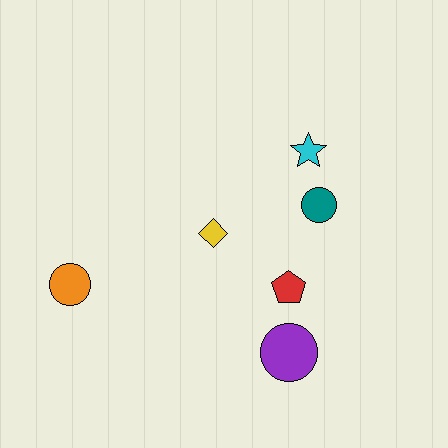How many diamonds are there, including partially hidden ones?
There is 1 diamond.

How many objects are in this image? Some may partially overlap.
There are 6 objects.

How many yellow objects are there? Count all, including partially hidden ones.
There is 1 yellow object.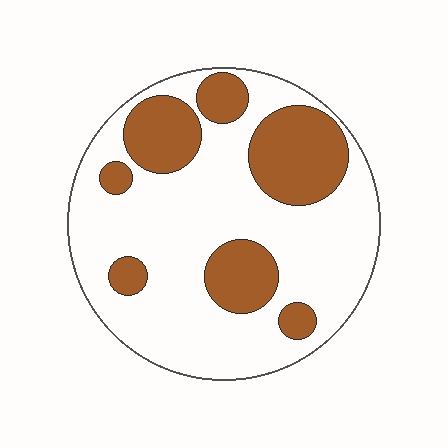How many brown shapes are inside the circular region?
7.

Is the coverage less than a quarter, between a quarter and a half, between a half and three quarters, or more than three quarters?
Between a quarter and a half.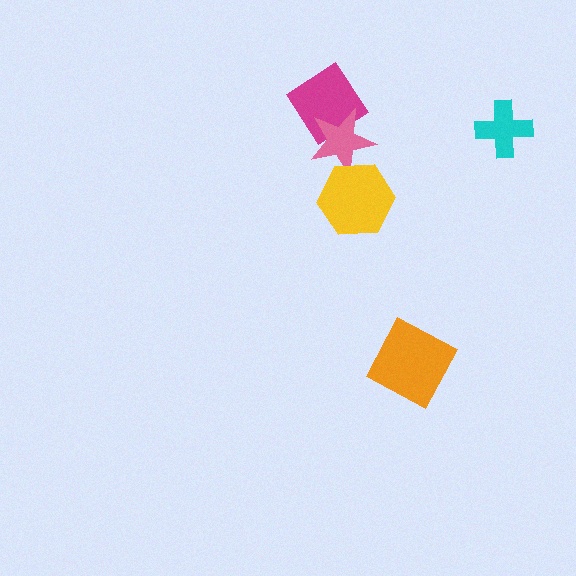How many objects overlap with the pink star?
2 objects overlap with the pink star.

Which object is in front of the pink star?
The yellow hexagon is in front of the pink star.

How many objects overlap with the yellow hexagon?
1 object overlaps with the yellow hexagon.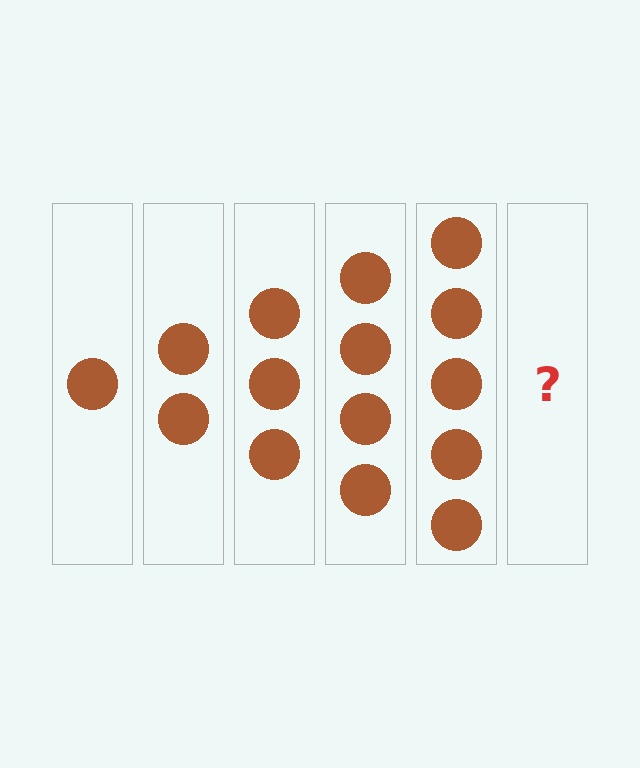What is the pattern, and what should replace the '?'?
The pattern is that each step adds one more circle. The '?' should be 6 circles.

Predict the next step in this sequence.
The next step is 6 circles.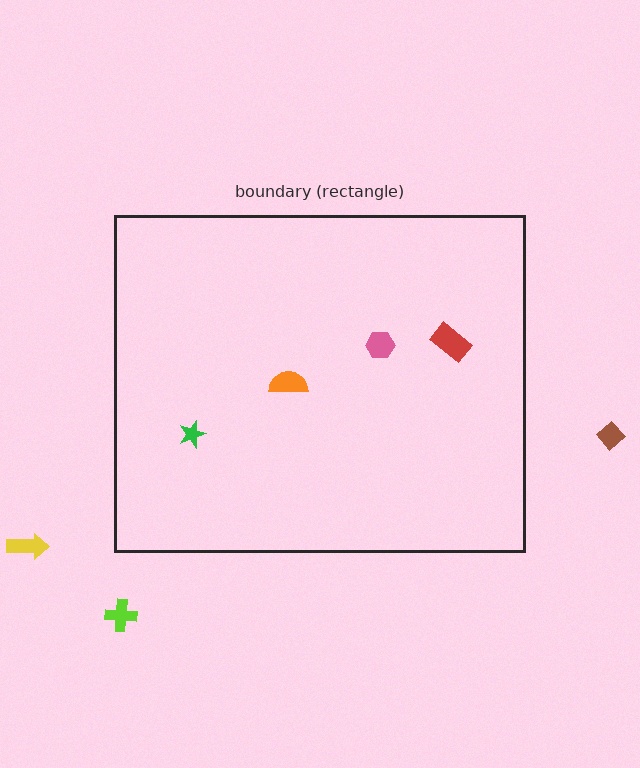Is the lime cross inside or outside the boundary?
Outside.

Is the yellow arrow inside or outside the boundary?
Outside.